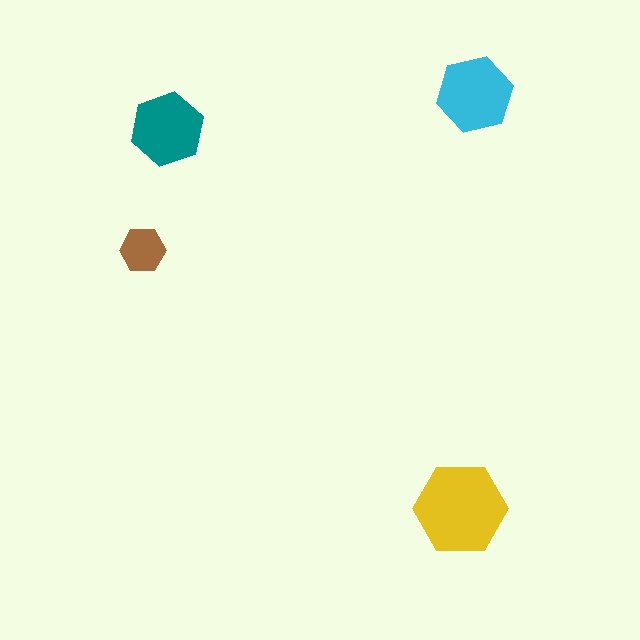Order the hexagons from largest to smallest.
the yellow one, the cyan one, the teal one, the brown one.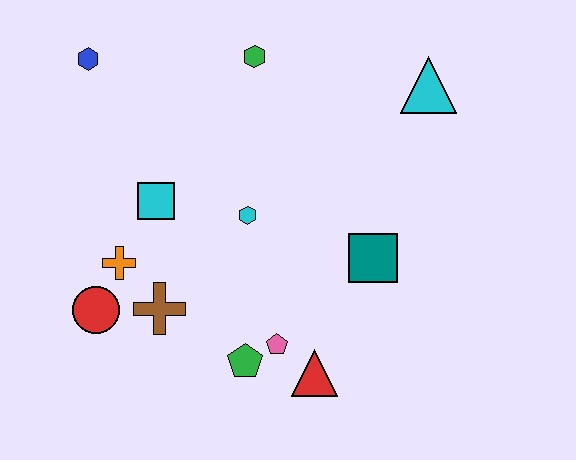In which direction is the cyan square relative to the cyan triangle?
The cyan square is to the left of the cyan triangle.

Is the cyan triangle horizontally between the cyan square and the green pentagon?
No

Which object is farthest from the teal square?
The blue hexagon is farthest from the teal square.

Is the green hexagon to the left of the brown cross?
No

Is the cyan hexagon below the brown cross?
No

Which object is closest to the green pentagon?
The pink pentagon is closest to the green pentagon.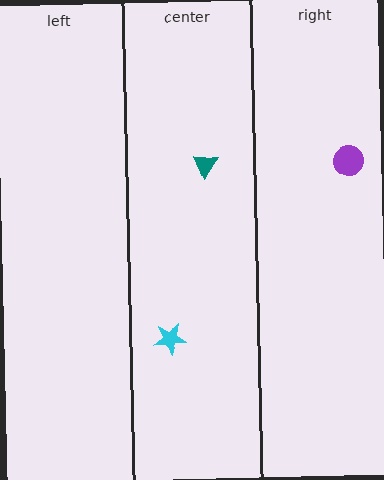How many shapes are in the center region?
2.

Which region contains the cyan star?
The center region.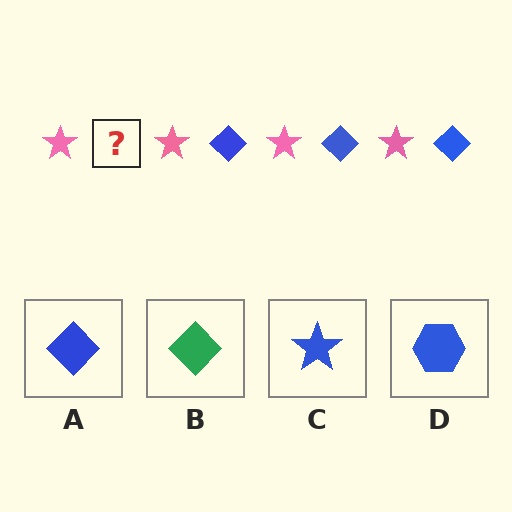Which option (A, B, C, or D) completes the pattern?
A.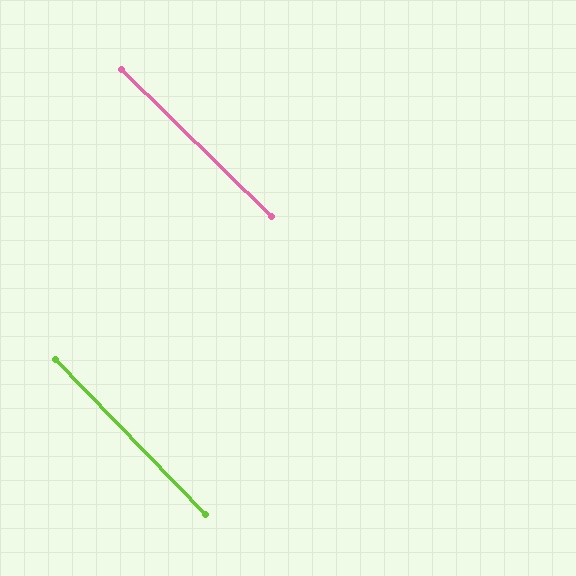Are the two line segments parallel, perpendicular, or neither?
Parallel — their directions differ by only 1.3°.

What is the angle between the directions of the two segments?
Approximately 1 degree.